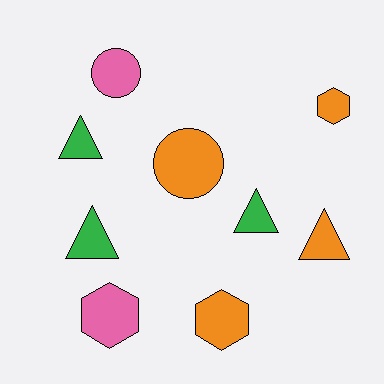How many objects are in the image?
There are 9 objects.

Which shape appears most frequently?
Triangle, with 4 objects.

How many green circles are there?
There are no green circles.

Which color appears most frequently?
Orange, with 4 objects.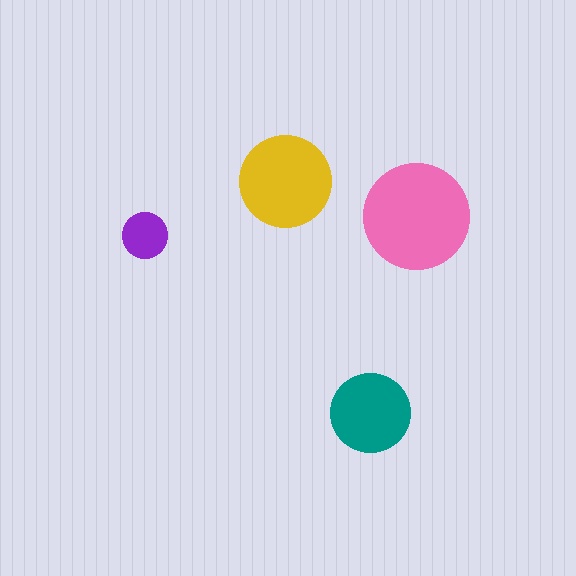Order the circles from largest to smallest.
the pink one, the yellow one, the teal one, the purple one.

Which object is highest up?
The yellow circle is topmost.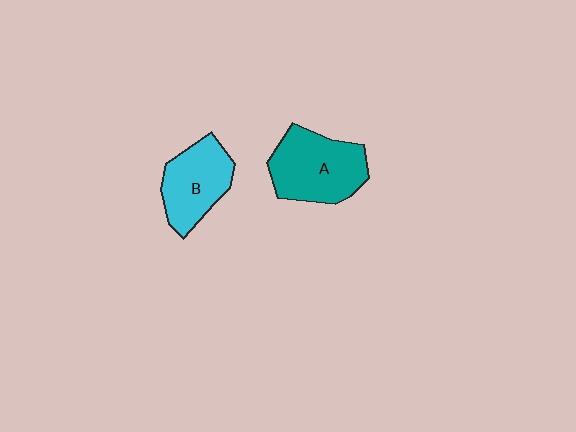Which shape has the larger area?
Shape A (teal).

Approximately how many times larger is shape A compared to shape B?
Approximately 1.2 times.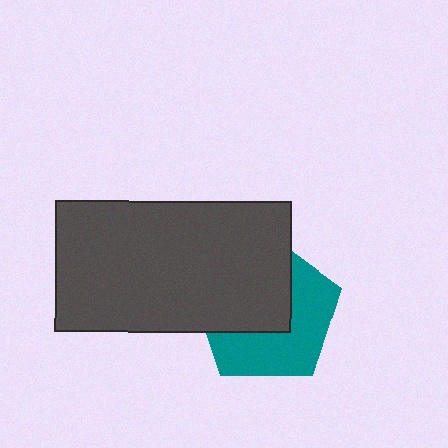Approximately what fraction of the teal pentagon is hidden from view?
Roughly 50% of the teal pentagon is hidden behind the dark gray rectangle.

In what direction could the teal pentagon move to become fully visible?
The teal pentagon could move toward the lower-right. That would shift it out from behind the dark gray rectangle entirely.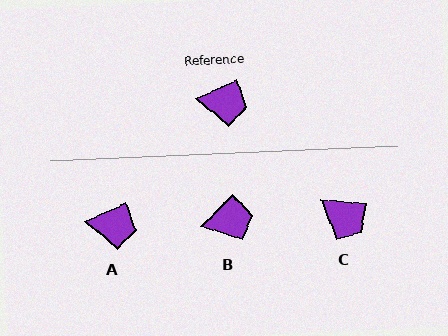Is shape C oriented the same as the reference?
No, it is off by about 29 degrees.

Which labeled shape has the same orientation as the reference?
A.